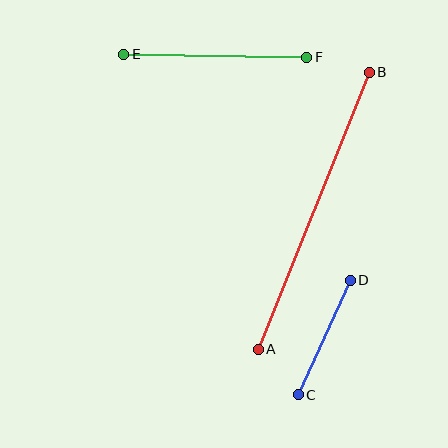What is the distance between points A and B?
The distance is approximately 298 pixels.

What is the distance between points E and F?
The distance is approximately 183 pixels.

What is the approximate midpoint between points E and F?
The midpoint is at approximately (215, 56) pixels.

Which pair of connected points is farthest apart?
Points A and B are farthest apart.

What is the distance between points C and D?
The distance is approximately 126 pixels.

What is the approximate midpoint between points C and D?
The midpoint is at approximately (324, 338) pixels.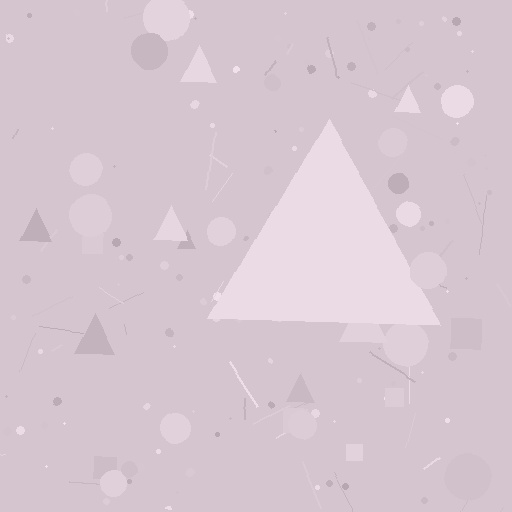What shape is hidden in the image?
A triangle is hidden in the image.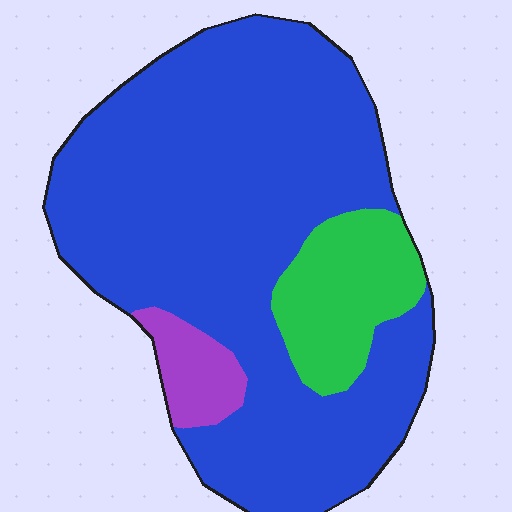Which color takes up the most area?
Blue, at roughly 80%.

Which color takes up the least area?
Purple, at roughly 5%.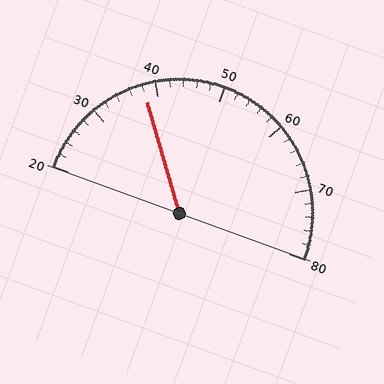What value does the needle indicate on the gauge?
The needle indicates approximately 38.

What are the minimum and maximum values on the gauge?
The gauge ranges from 20 to 80.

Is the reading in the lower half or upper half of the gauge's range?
The reading is in the lower half of the range (20 to 80).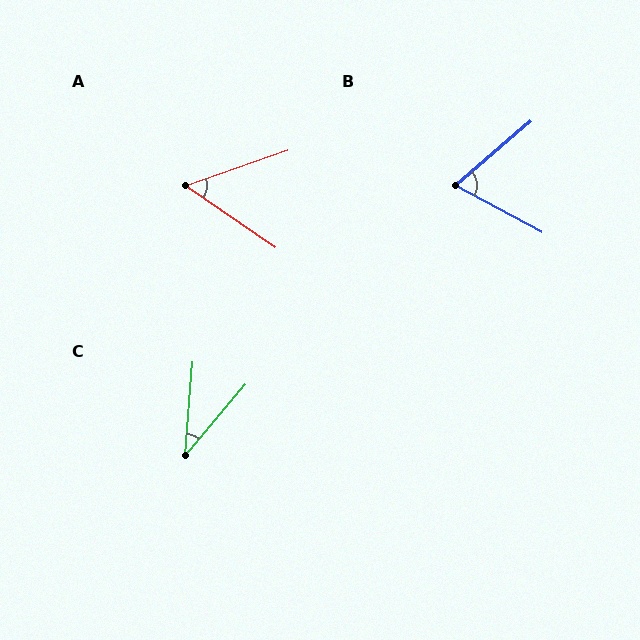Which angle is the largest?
B, at approximately 69 degrees.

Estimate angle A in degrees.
Approximately 54 degrees.